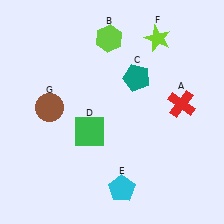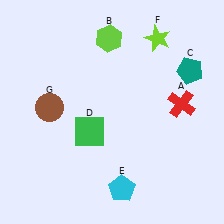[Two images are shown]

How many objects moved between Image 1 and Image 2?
1 object moved between the two images.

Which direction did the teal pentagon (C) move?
The teal pentagon (C) moved right.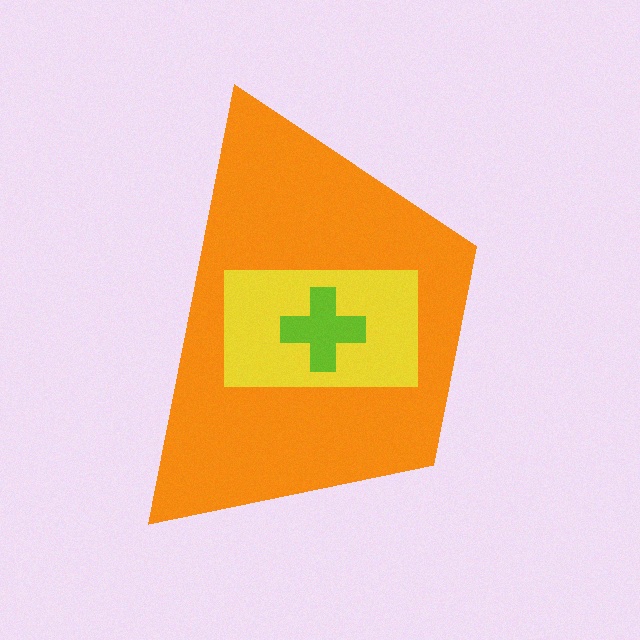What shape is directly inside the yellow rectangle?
The lime cross.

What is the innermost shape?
The lime cross.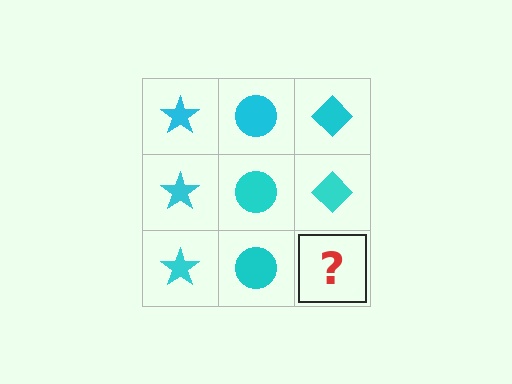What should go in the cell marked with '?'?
The missing cell should contain a cyan diamond.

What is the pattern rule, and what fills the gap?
The rule is that each column has a consistent shape. The gap should be filled with a cyan diamond.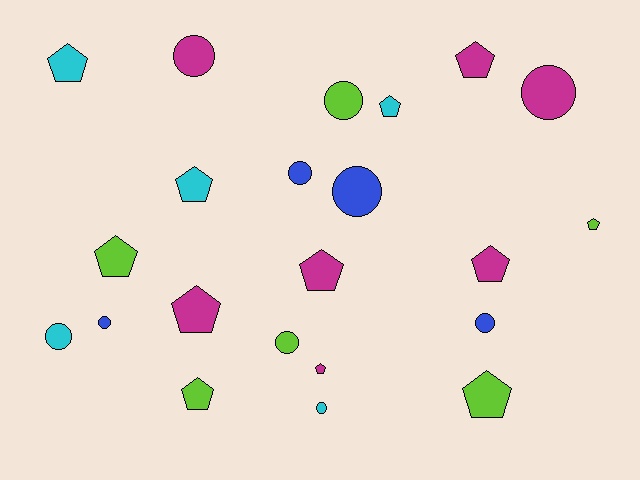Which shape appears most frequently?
Pentagon, with 12 objects.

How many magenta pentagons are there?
There are 5 magenta pentagons.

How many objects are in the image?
There are 22 objects.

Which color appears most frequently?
Magenta, with 7 objects.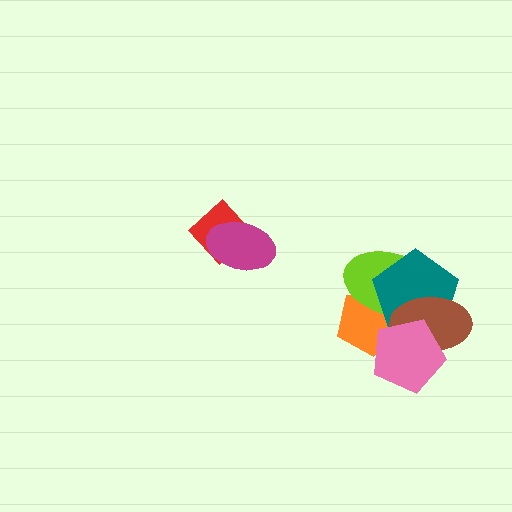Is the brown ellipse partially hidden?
Yes, it is partially covered by another shape.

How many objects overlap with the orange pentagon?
4 objects overlap with the orange pentagon.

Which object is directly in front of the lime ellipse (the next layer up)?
The teal pentagon is directly in front of the lime ellipse.